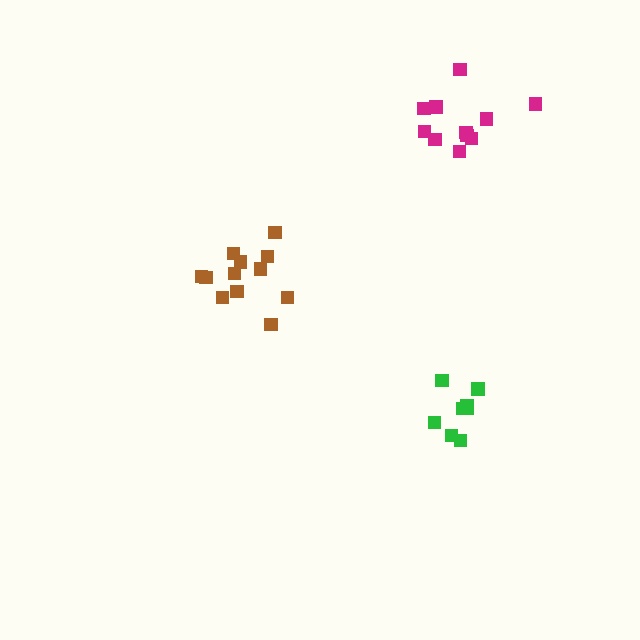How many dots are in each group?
Group 1: 8 dots, Group 2: 12 dots, Group 3: 11 dots (31 total).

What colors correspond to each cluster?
The clusters are colored: green, brown, magenta.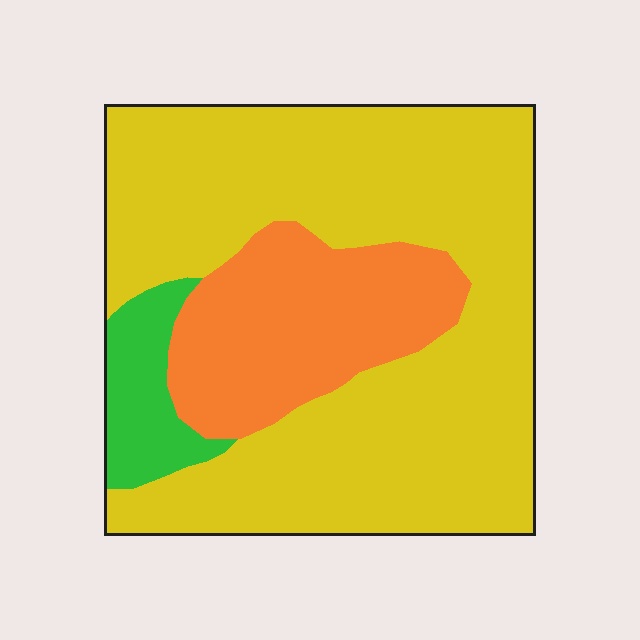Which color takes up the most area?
Yellow, at roughly 70%.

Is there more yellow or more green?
Yellow.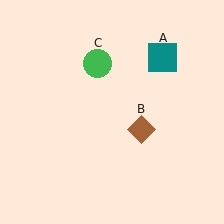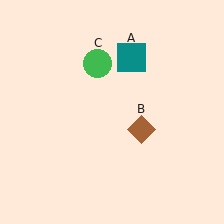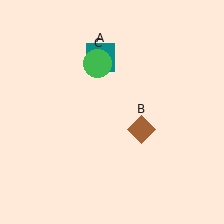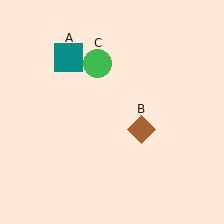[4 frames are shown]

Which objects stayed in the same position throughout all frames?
Brown diamond (object B) and green circle (object C) remained stationary.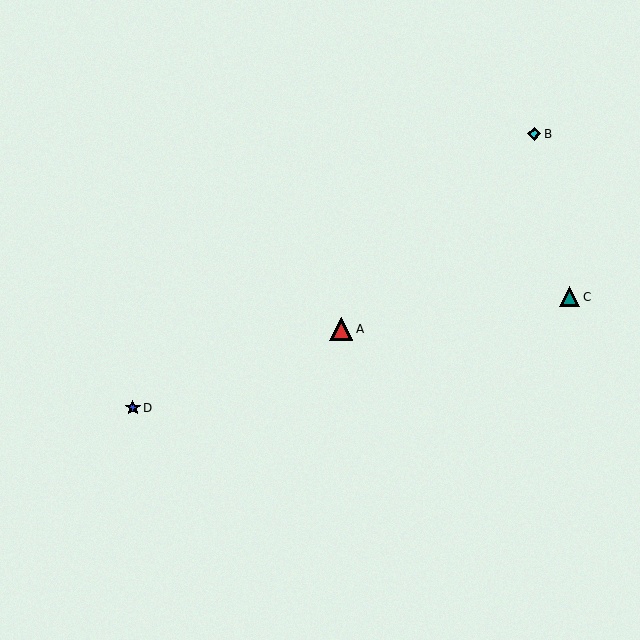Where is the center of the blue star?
The center of the blue star is at (133, 408).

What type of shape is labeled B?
Shape B is a cyan diamond.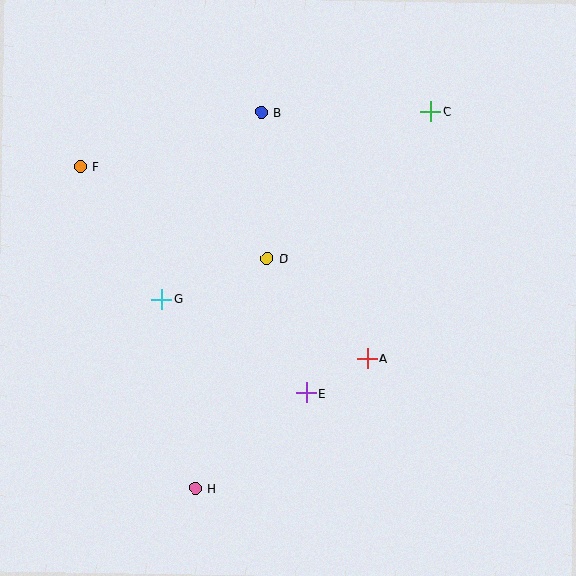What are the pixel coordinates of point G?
Point G is at (162, 299).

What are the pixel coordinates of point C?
Point C is at (430, 111).